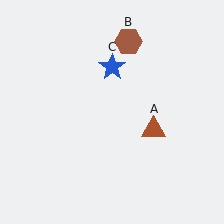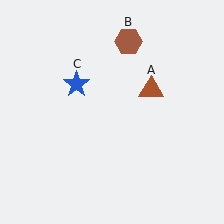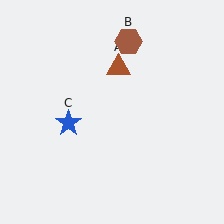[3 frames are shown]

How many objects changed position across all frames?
2 objects changed position: brown triangle (object A), blue star (object C).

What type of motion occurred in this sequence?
The brown triangle (object A), blue star (object C) rotated counterclockwise around the center of the scene.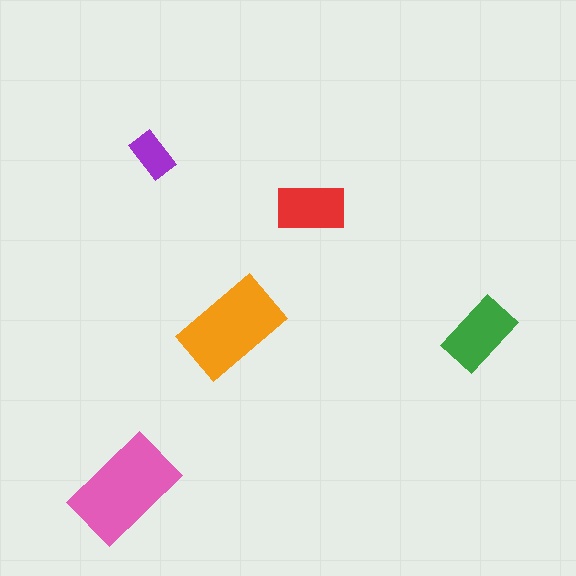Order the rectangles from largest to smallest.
the pink one, the orange one, the green one, the red one, the purple one.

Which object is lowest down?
The pink rectangle is bottommost.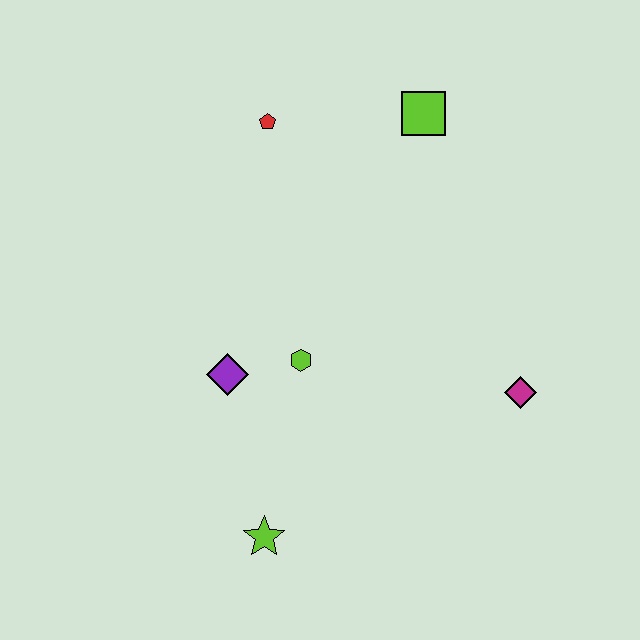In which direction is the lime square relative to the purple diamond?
The lime square is above the purple diamond.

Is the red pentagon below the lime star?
No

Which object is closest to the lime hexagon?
The purple diamond is closest to the lime hexagon.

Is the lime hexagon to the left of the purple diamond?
No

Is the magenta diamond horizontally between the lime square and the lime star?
No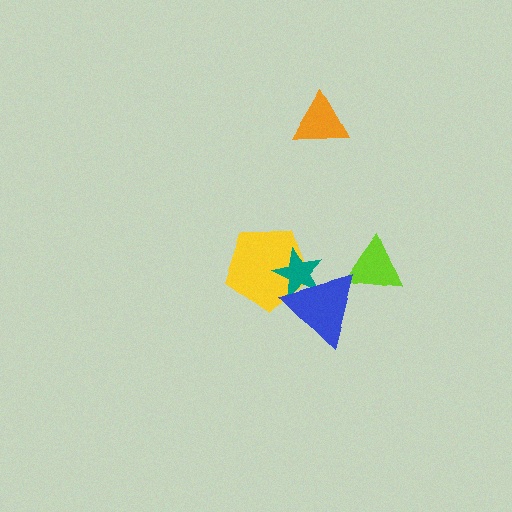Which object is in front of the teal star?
The blue triangle is in front of the teal star.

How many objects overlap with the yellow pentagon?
2 objects overlap with the yellow pentagon.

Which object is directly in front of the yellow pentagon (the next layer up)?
The teal star is directly in front of the yellow pentagon.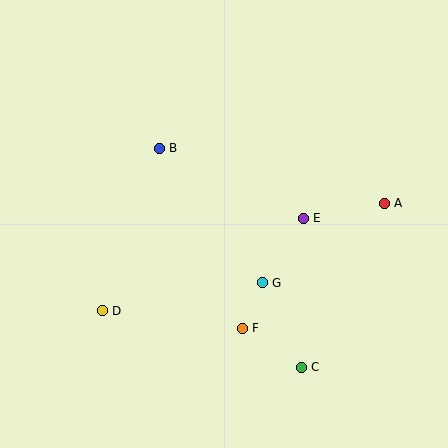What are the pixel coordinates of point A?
Point A is at (384, 203).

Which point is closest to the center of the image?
Point G at (262, 283) is closest to the center.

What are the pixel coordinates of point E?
Point E is at (303, 218).